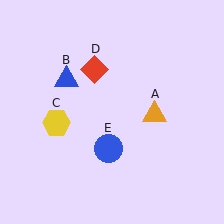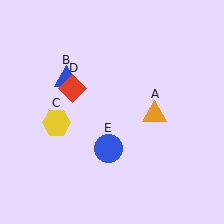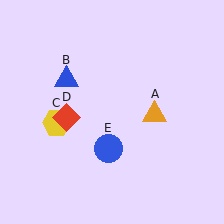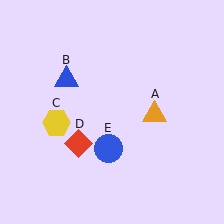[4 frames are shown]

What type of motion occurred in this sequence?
The red diamond (object D) rotated counterclockwise around the center of the scene.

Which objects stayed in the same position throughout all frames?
Orange triangle (object A) and blue triangle (object B) and yellow hexagon (object C) and blue circle (object E) remained stationary.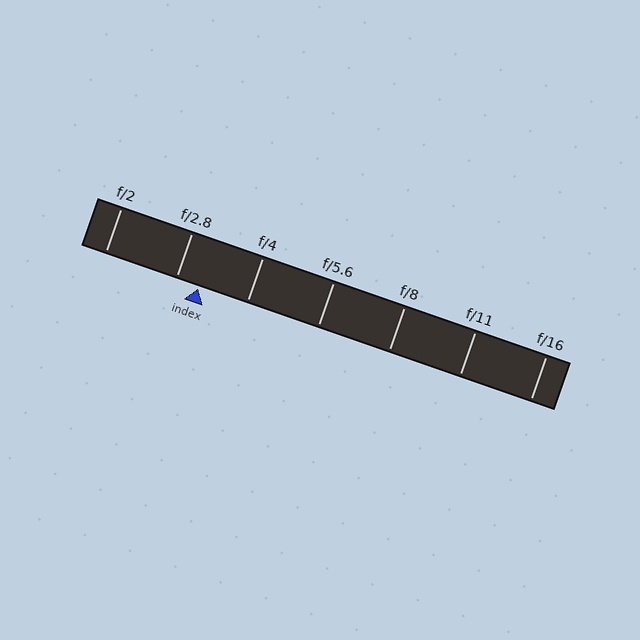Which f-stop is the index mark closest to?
The index mark is closest to f/2.8.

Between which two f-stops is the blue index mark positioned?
The index mark is between f/2.8 and f/4.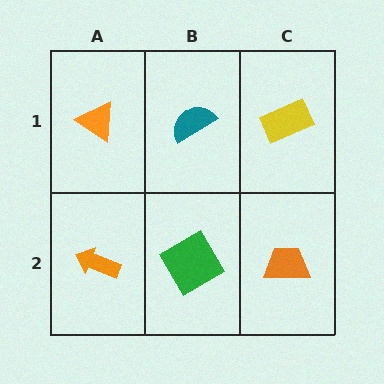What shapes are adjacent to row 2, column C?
A yellow rectangle (row 1, column C), a green square (row 2, column B).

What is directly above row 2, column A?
An orange triangle.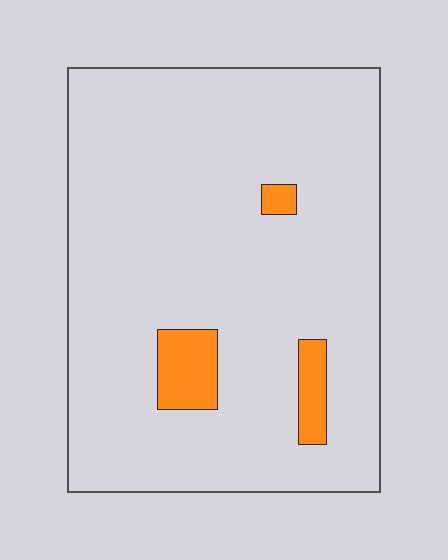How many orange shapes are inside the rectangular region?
3.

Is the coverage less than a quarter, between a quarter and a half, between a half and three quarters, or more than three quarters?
Less than a quarter.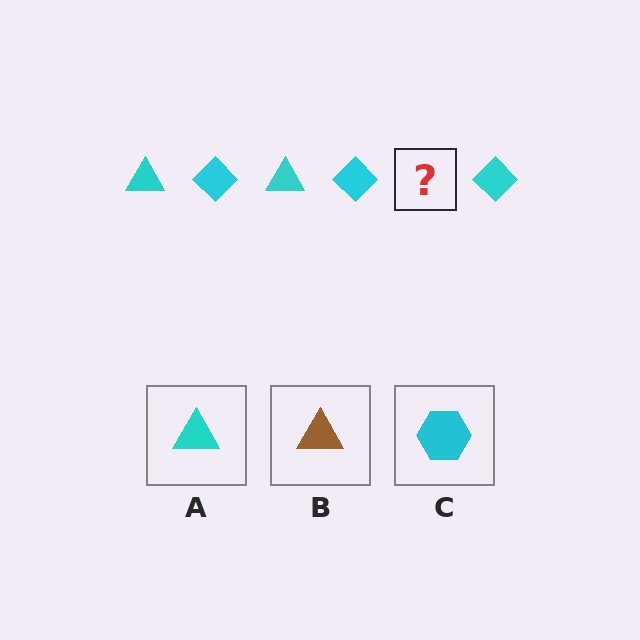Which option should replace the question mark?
Option A.